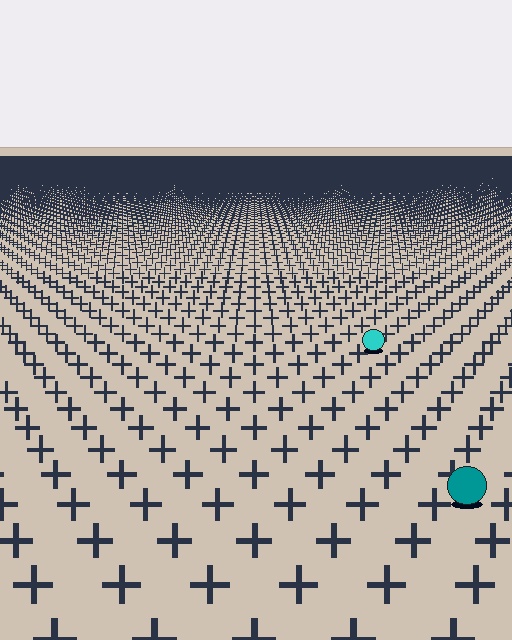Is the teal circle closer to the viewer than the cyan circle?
Yes. The teal circle is closer — you can tell from the texture gradient: the ground texture is coarser near it.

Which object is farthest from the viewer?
The cyan circle is farthest from the viewer. It appears smaller and the ground texture around it is denser.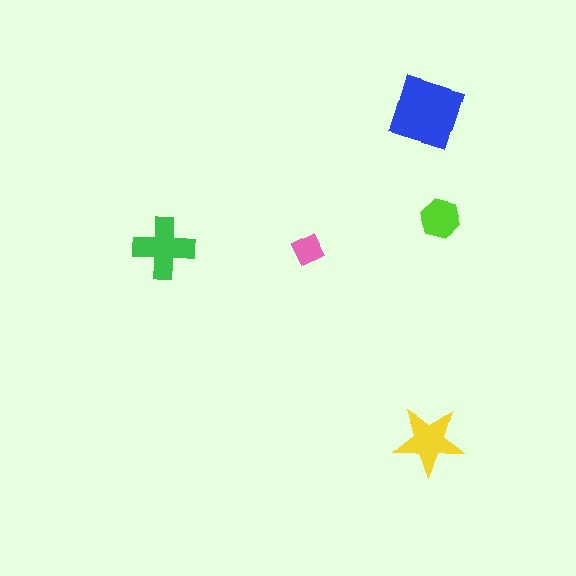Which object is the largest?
The blue square.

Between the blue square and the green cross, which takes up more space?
The blue square.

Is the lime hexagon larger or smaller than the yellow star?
Smaller.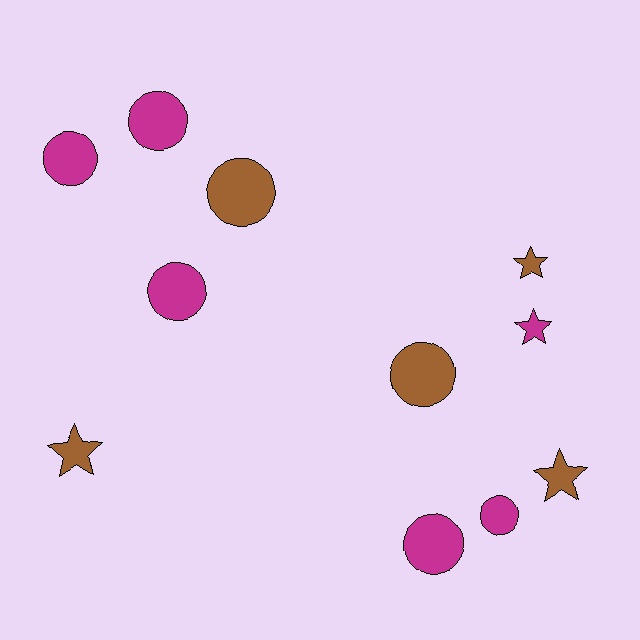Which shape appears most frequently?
Circle, with 7 objects.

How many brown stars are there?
There are 3 brown stars.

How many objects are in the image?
There are 11 objects.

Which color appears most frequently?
Magenta, with 6 objects.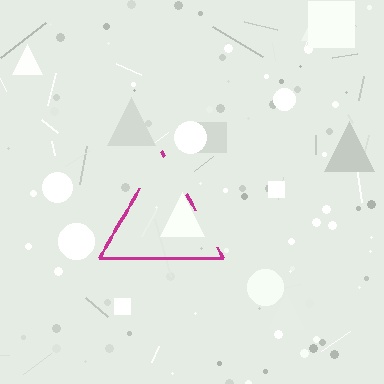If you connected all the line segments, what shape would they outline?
They would outline a triangle.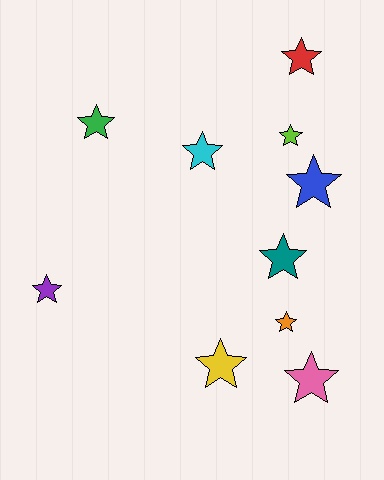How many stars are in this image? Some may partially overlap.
There are 10 stars.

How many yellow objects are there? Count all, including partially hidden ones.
There is 1 yellow object.